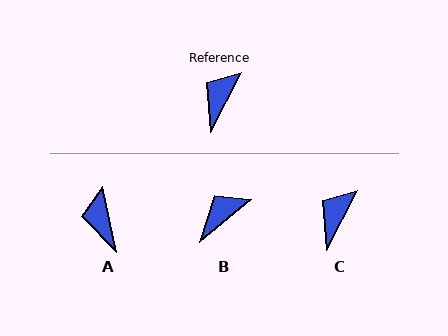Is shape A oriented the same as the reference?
No, it is off by about 40 degrees.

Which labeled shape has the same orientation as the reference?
C.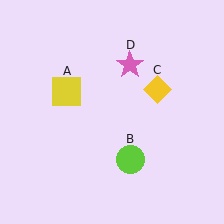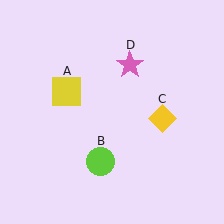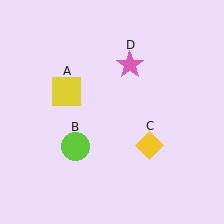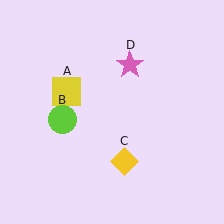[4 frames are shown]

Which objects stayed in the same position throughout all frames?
Yellow square (object A) and pink star (object D) remained stationary.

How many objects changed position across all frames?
2 objects changed position: lime circle (object B), yellow diamond (object C).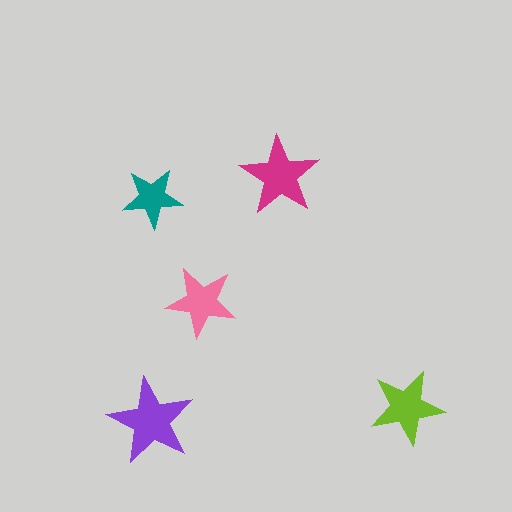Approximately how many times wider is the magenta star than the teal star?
About 1.5 times wider.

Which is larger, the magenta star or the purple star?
The purple one.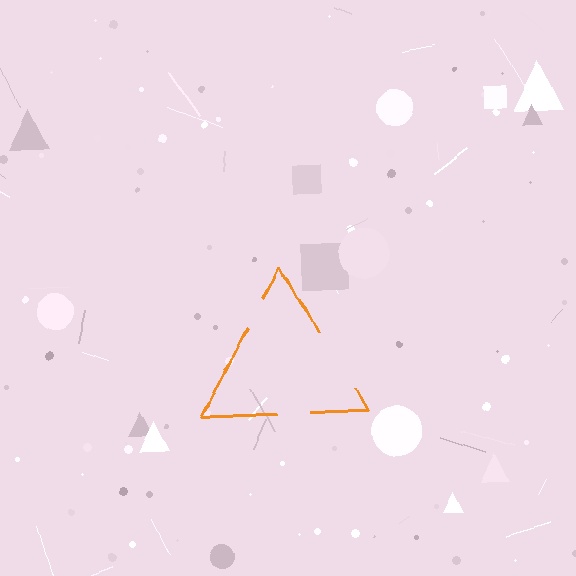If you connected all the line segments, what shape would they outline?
They would outline a triangle.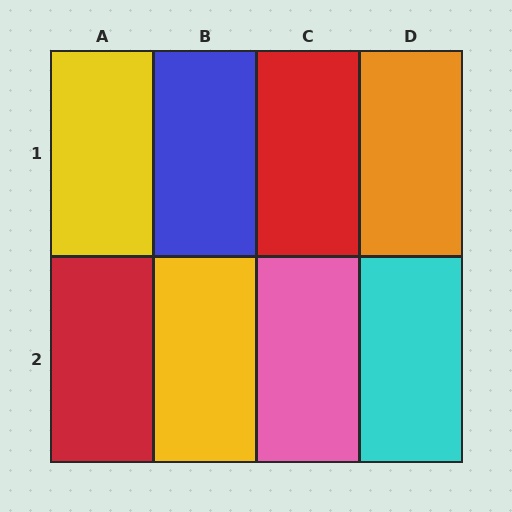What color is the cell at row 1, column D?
Orange.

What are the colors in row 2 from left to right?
Red, yellow, pink, cyan.